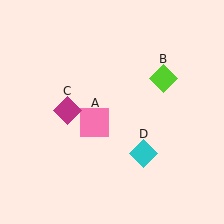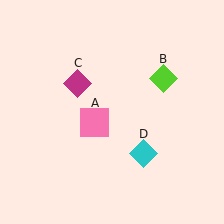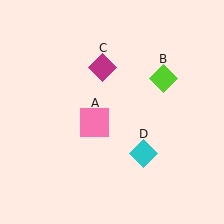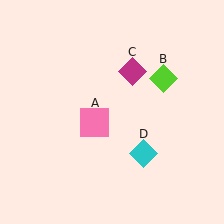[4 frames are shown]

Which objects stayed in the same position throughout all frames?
Pink square (object A) and lime diamond (object B) and cyan diamond (object D) remained stationary.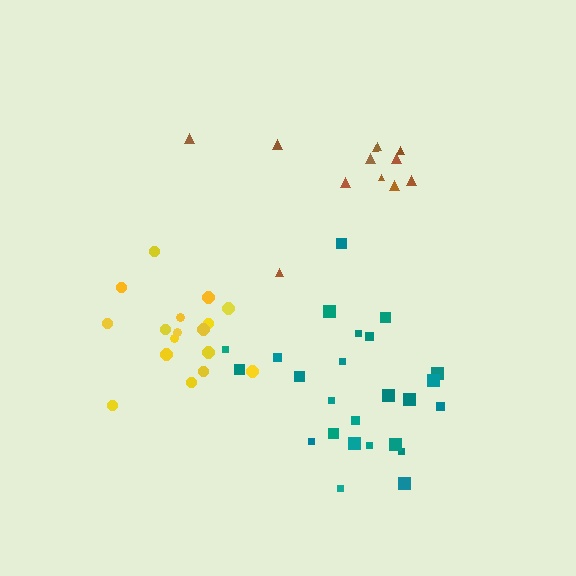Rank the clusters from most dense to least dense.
yellow, teal, brown.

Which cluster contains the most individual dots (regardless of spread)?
Teal (25).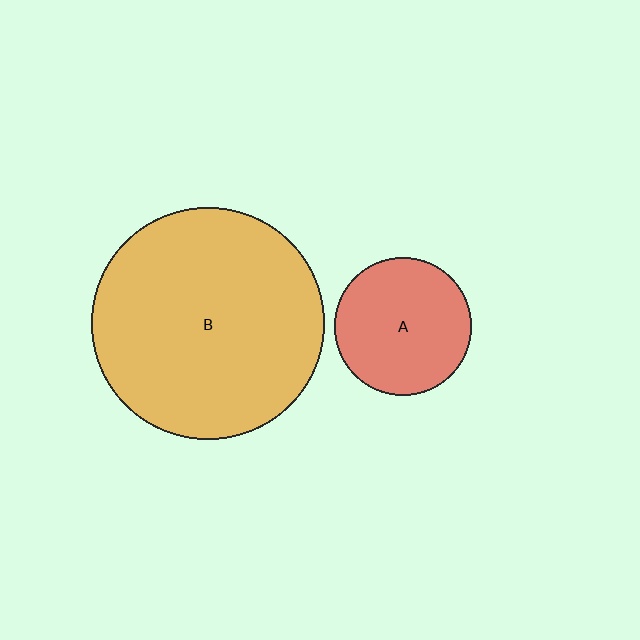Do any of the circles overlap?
No, none of the circles overlap.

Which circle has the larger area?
Circle B (orange).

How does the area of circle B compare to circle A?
Approximately 2.8 times.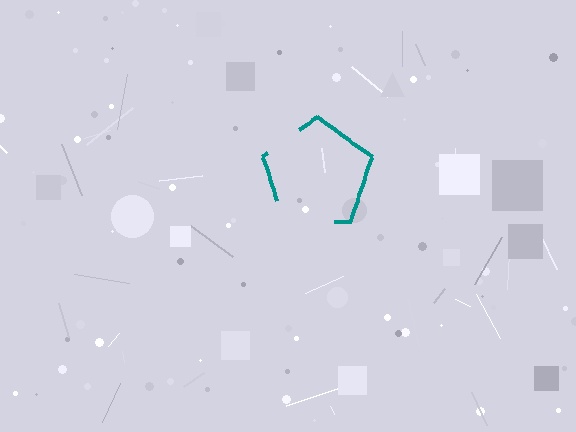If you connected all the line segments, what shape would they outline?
They would outline a pentagon.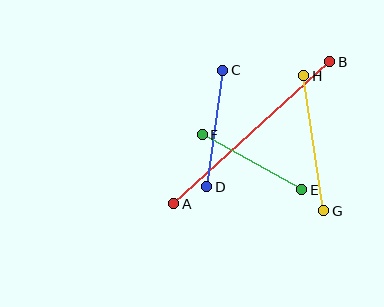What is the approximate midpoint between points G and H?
The midpoint is at approximately (314, 143) pixels.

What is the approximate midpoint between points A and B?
The midpoint is at approximately (252, 133) pixels.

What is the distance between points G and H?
The distance is approximately 136 pixels.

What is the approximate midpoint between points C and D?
The midpoint is at approximately (215, 129) pixels.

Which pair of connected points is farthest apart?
Points A and B are farthest apart.